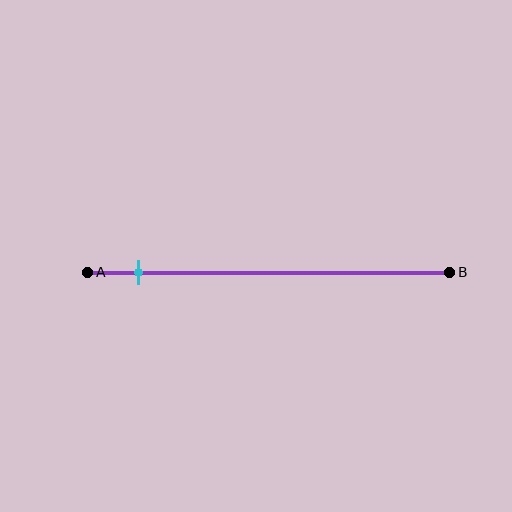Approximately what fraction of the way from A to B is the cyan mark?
The cyan mark is approximately 15% of the way from A to B.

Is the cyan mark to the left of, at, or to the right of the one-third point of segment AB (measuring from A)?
The cyan mark is to the left of the one-third point of segment AB.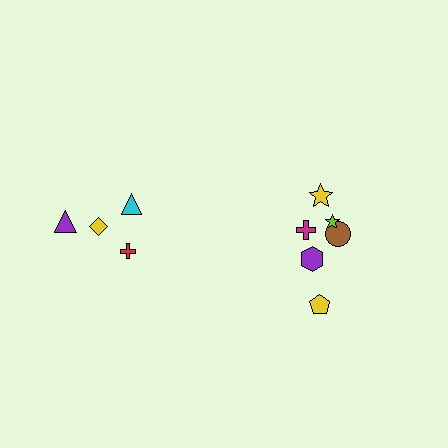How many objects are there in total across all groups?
There are 10 objects.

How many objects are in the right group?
There are 6 objects.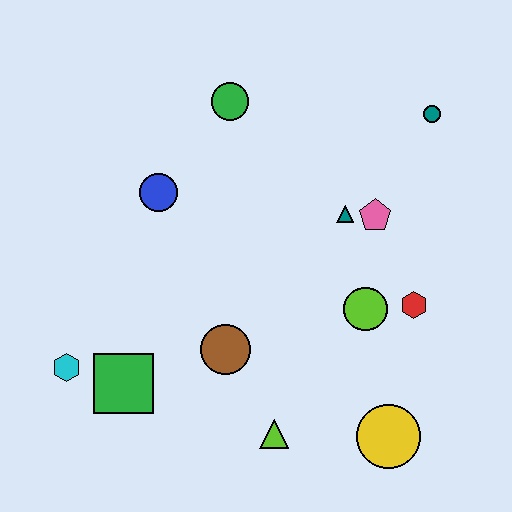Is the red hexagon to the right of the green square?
Yes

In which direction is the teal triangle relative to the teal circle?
The teal triangle is below the teal circle.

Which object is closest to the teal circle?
The pink pentagon is closest to the teal circle.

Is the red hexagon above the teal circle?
No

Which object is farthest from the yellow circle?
The green circle is farthest from the yellow circle.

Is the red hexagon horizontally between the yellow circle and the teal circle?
Yes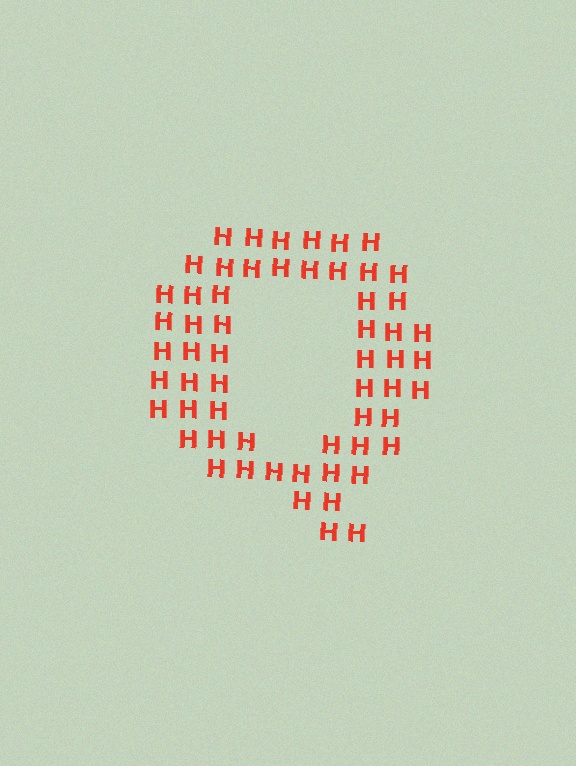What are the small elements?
The small elements are letter H's.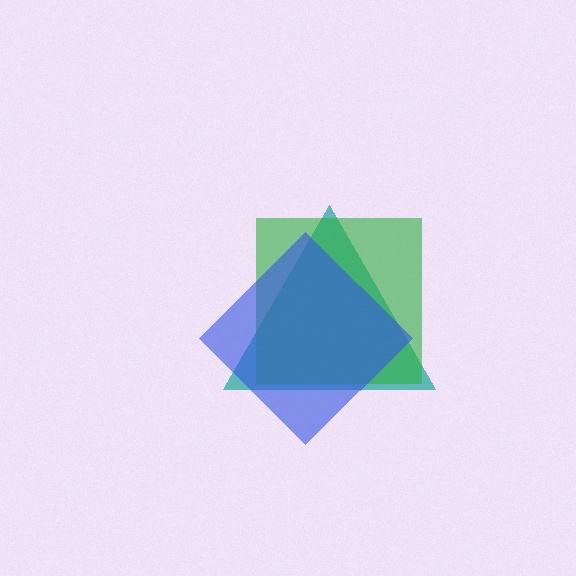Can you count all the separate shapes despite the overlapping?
Yes, there are 3 separate shapes.